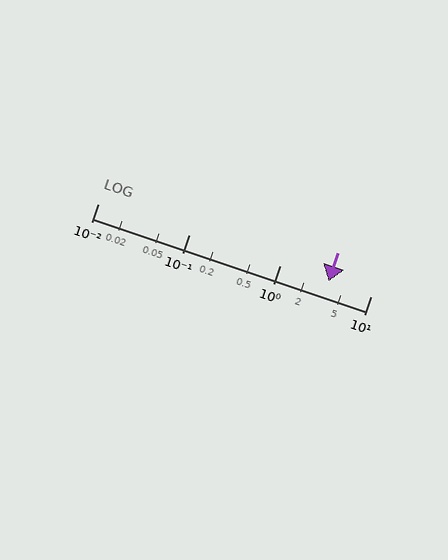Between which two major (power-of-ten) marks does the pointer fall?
The pointer is between 1 and 10.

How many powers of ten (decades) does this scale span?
The scale spans 3 decades, from 0.01 to 10.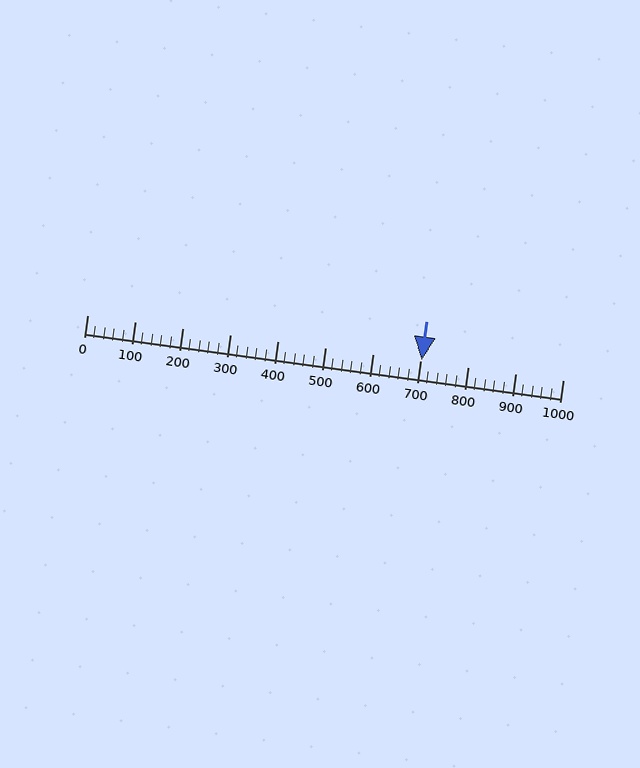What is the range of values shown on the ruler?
The ruler shows values from 0 to 1000.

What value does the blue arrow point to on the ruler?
The blue arrow points to approximately 702.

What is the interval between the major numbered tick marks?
The major tick marks are spaced 100 units apart.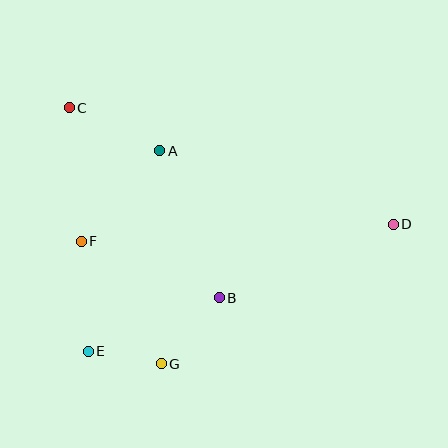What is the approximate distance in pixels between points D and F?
The distance between D and F is approximately 313 pixels.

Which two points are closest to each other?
Points E and G are closest to each other.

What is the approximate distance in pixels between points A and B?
The distance between A and B is approximately 159 pixels.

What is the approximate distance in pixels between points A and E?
The distance between A and E is approximately 213 pixels.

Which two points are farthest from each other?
Points C and D are farthest from each other.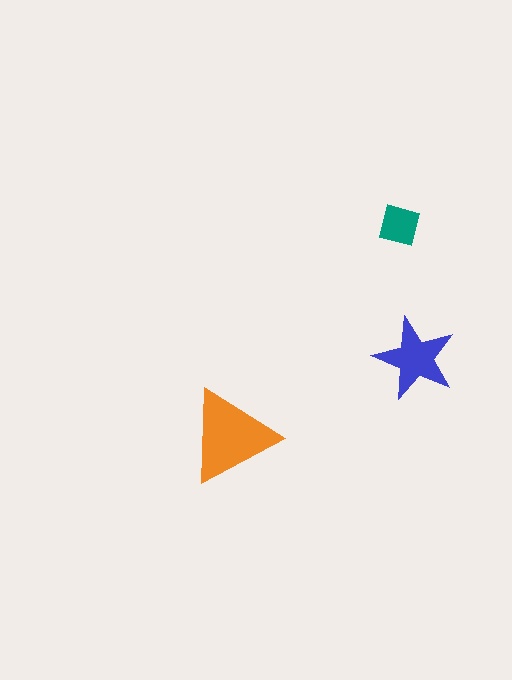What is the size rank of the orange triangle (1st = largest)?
1st.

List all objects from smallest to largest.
The teal square, the blue star, the orange triangle.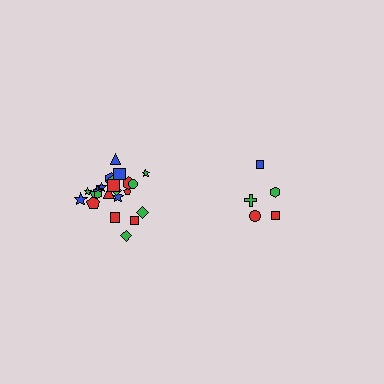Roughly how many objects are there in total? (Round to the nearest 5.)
Roughly 30 objects in total.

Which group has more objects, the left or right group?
The left group.